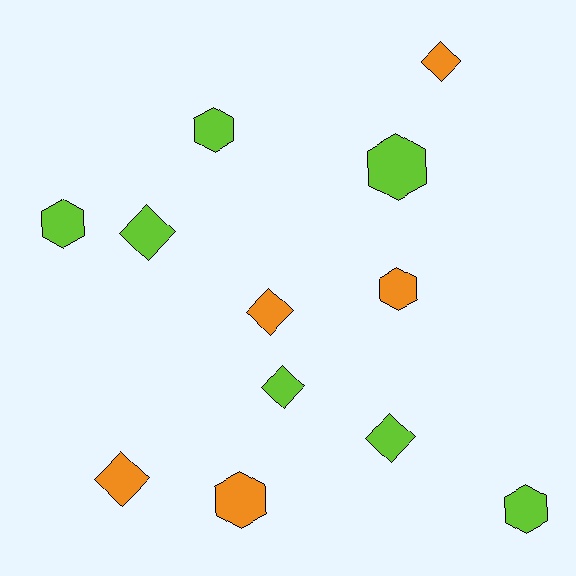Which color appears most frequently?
Lime, with 7 objects.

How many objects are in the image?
There are 12 objects.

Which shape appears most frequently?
Diamond, with 6 objects.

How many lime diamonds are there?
There are 3 lime diamonds.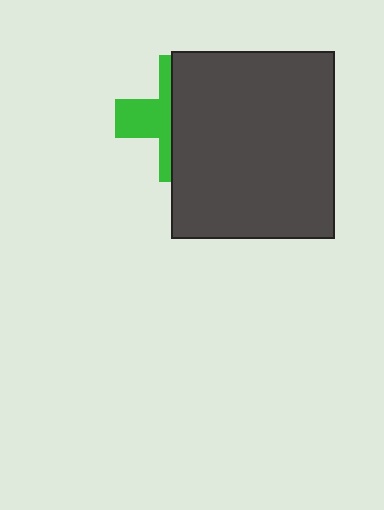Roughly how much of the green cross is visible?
A small part of it is visible (roughly 39%).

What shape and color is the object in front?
The object in front is a dark gray rectangle.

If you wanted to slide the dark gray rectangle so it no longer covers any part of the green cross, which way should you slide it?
Slide it right — that is the most direct way to separate the two shapes.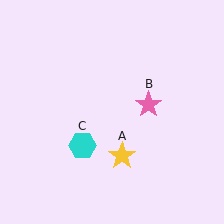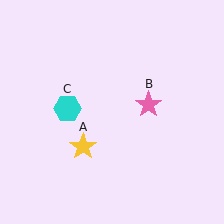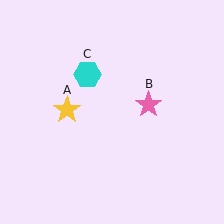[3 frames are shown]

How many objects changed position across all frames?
2 objects changed position: yellow star (object A), cyan hexagon (object C).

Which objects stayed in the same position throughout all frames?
Pink star (object B) remained stationary.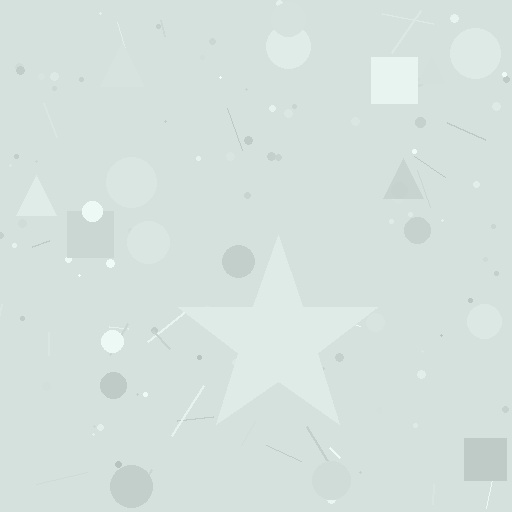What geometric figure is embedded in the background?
A star is embedded in the background.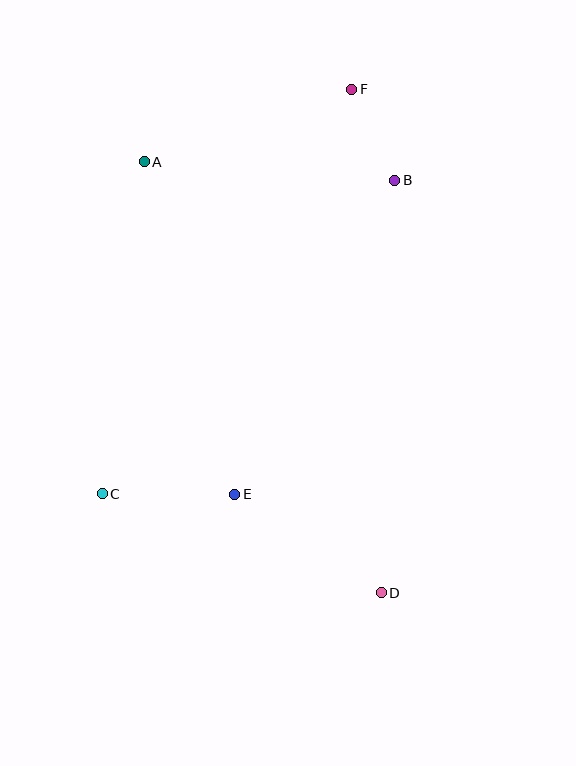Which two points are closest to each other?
Points B and F are closest to each other.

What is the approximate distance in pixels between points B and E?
The distance between B and E is approximately 353 pixels.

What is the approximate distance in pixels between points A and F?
The distance between A and F is approximately 219 pixels.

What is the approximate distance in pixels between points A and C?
The distance between A and C is approximately 334 pixels.